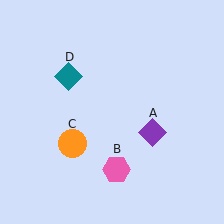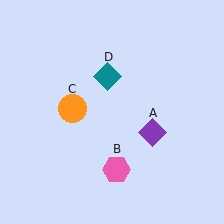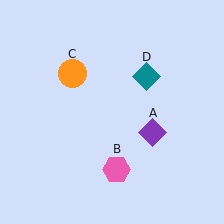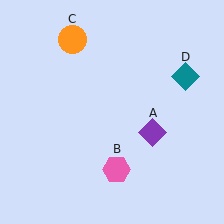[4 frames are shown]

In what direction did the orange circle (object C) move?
The orange circle (object C) moved up.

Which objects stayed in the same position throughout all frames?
Purple diamond (object A) and pink hexagon (object B) remained stationary.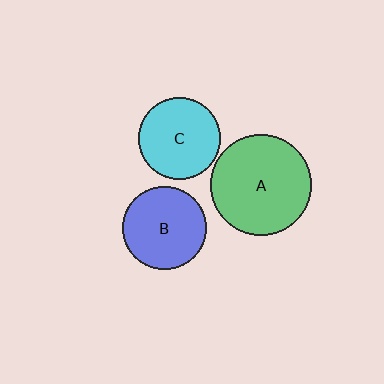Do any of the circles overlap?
No, none of the circles overlap.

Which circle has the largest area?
Circle A (green).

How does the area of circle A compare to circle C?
Approximately 1.5 times.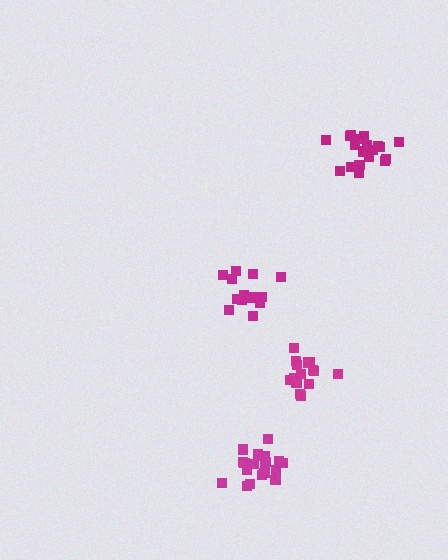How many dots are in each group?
Group 1: 20 dots, Group 2: 15 dots, Group 3: 14 dots, Group 4: 20 dots (69 total).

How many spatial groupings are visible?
There are 4 spatial groupings.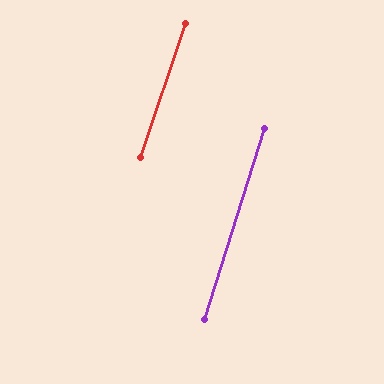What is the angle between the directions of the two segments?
Approximately 1 degree.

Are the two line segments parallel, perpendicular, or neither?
Parallel — their directions differ by only 1.2°.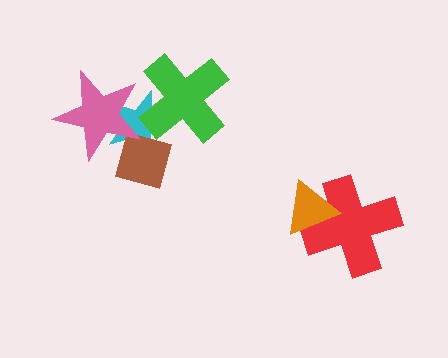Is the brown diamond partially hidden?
Yes, it is partially covered by another shape.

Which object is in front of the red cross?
The orange triangle is in front of the red cross.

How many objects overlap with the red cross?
1 object overlaps with the red cross.